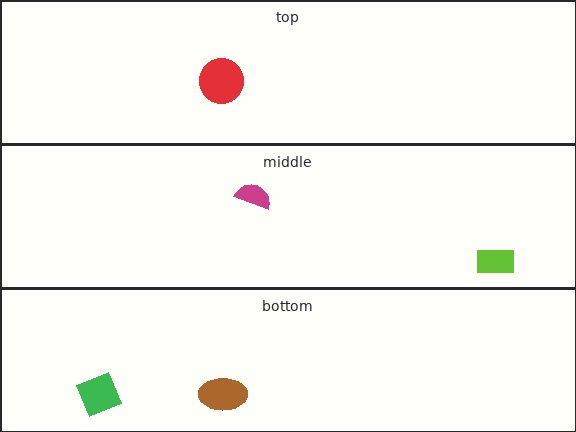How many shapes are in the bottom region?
2.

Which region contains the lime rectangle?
The middle region.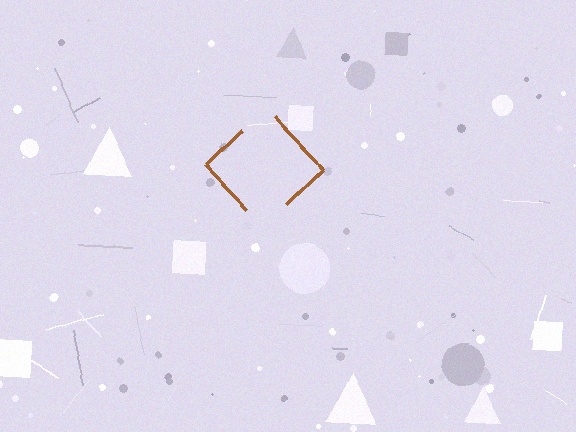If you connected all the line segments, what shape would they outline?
They would outline a diamond.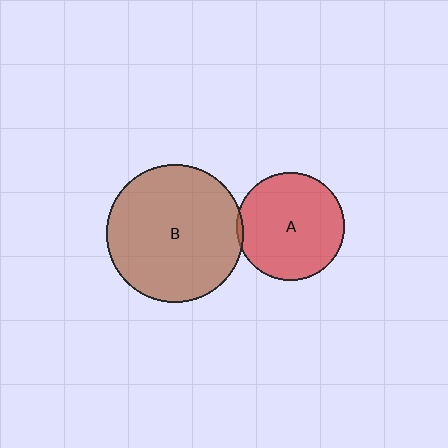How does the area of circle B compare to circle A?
Approximately 1.6 times.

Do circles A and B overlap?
Yes.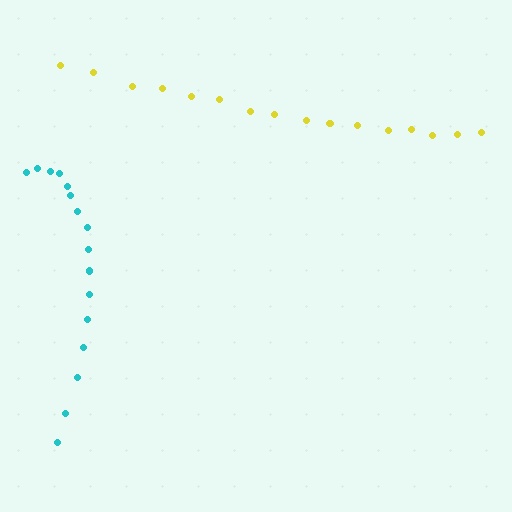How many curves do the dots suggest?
There are 2 distinct paths.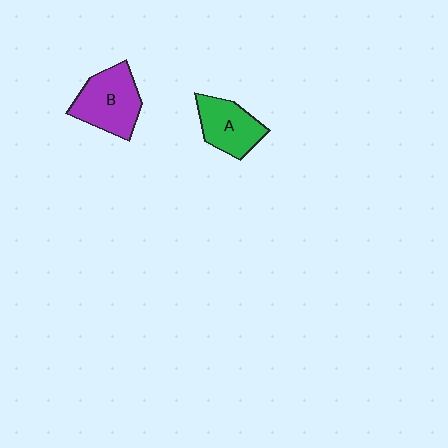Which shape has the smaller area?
Shape A (green).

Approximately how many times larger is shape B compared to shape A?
Approximately 1.2 times.